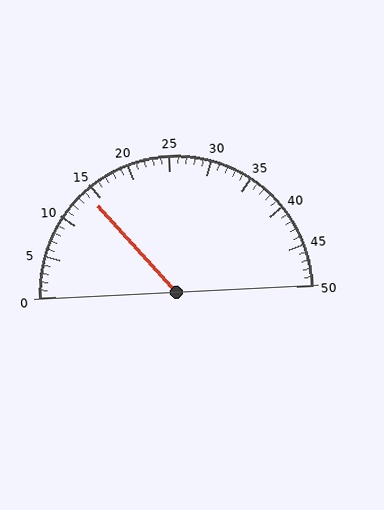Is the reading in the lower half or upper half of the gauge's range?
The reading is in the lower half of the range (0 to 50).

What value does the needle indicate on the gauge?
The needle indicates approximately 14.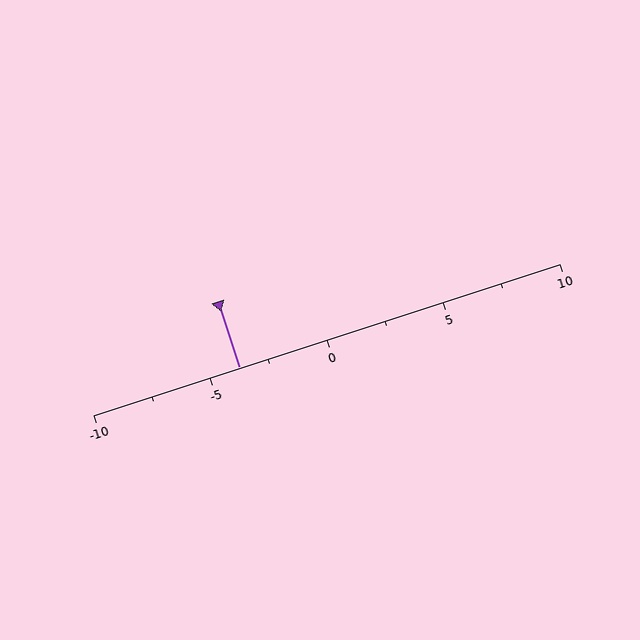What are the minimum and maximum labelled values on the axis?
The axis runs from -10 to 10.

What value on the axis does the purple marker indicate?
The marker indicates approximately -3.8.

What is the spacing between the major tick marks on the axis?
The major ticks are spaced 5 apart.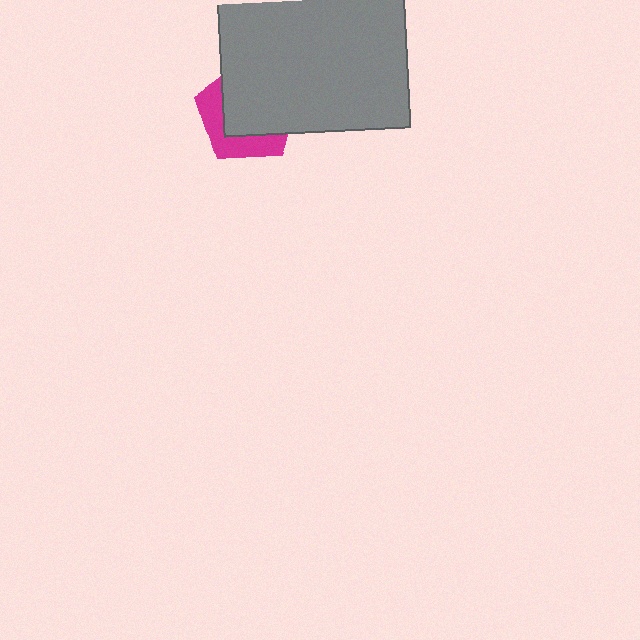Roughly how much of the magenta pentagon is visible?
A small part of it is visible (roughly 36%).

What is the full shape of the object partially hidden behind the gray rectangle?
The partially hidden object is a magenta pentagon.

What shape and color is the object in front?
The object in front is a gray rectangle.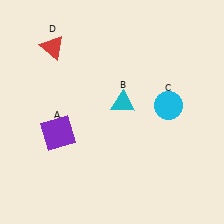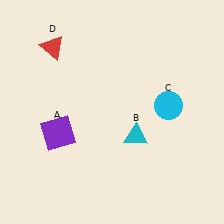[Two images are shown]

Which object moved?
The cyan triangle (B) moved down.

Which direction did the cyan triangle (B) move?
The cyan triangle (B) moved down.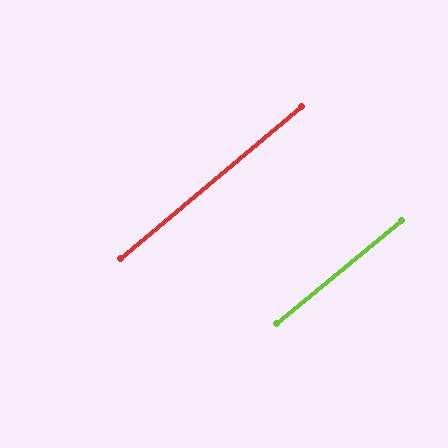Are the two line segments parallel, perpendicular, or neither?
Parallel — their directions differ by only 0.5°.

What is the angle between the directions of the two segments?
Approximately 1 degree.